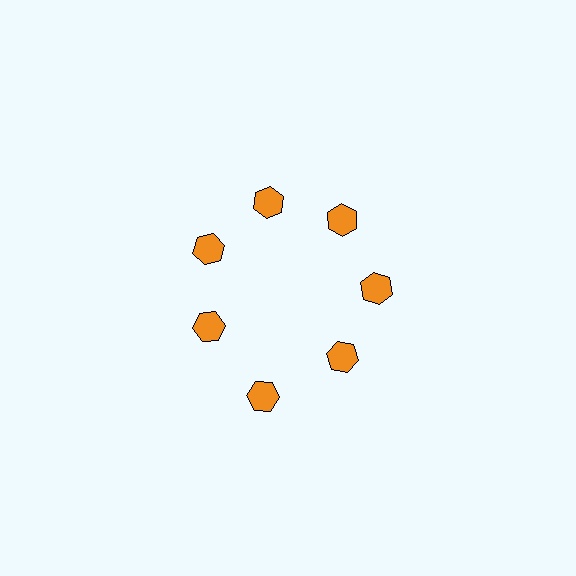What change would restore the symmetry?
The symmetry would be restored by moving it inward, back onto the ring so that all 7 hexagons sit at equal angles and equal distance from the center.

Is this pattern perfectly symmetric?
No. The 7 orange hexagons are arranged in a ring, but one element near the 6 o'clock position is pushed outward from the center, breaking the 7-fold rotational symmetry.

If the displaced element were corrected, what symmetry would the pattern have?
It would have 7-fold rotational symmetry — the pattern would map onto itself every 51 degrees.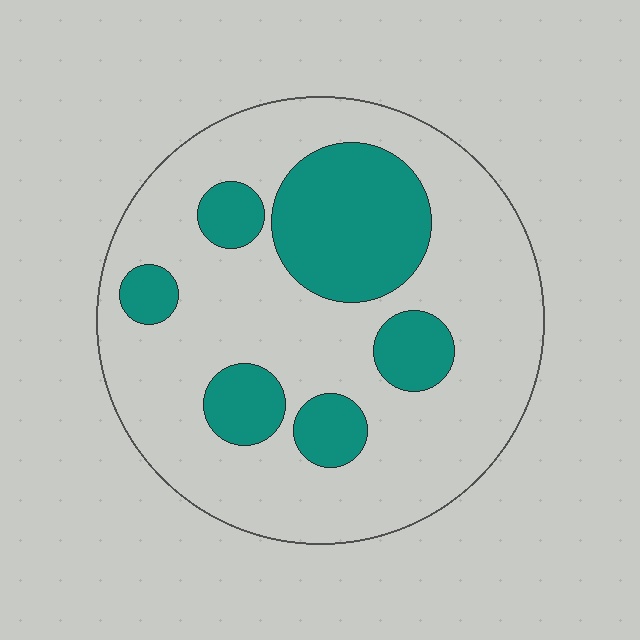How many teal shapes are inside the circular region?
6.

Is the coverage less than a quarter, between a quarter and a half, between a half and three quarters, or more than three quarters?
Between a quarter and a half.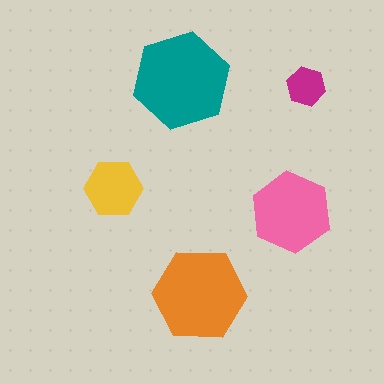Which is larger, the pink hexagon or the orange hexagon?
The orange one.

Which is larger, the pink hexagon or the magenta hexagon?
The pink one.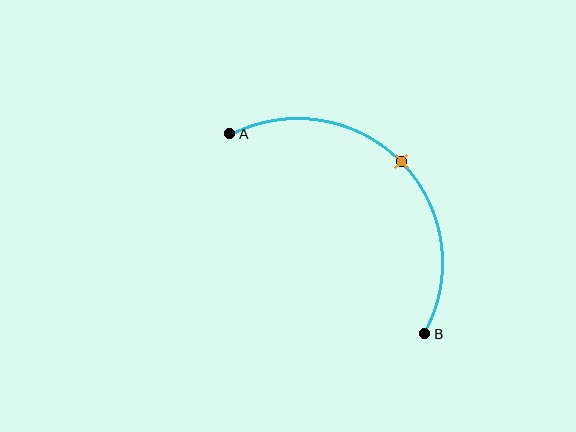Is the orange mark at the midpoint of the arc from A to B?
Yes. The orange mark lies on the arc at equal arc-length from both A and B — it is the arc midpoint.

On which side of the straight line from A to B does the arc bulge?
The arc bulges above and to the right of the straight line connecting A and B.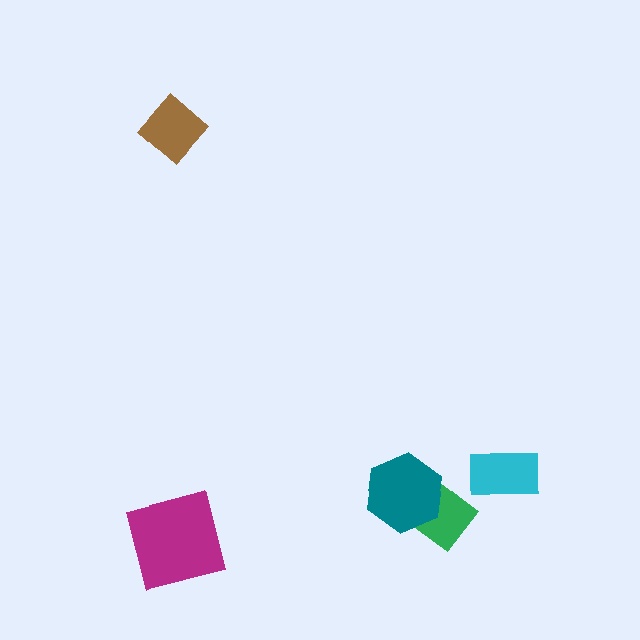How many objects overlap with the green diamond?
1 object overlaps with the green diamond.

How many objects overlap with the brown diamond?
0 objects overlap with the brown diamond.